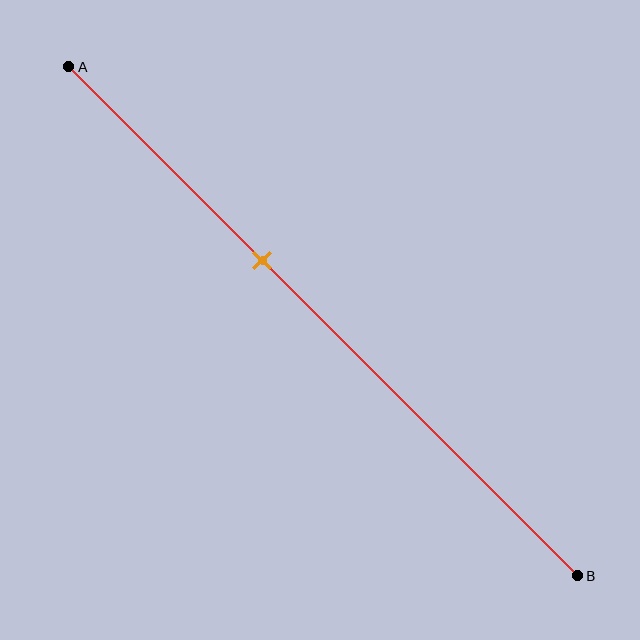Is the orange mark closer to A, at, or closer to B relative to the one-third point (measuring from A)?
The orange mark is closer to point B than the one-third point of segment AB.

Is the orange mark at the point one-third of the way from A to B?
No, the mark is at about 40% from A, not at the 33% one-third point.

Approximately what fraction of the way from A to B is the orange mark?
The orange mark is approximately 40% of the way from A to B.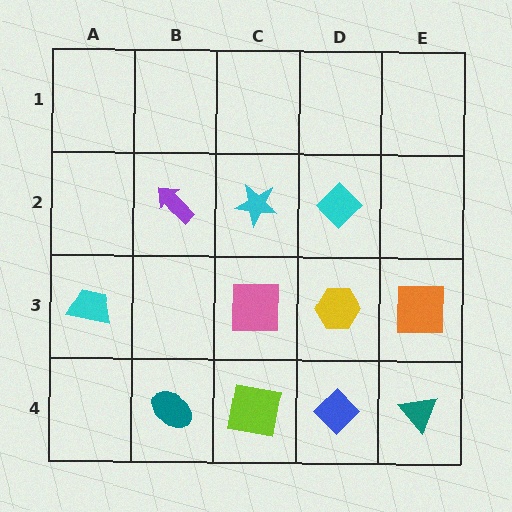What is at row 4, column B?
A teal ellipse.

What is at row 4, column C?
A lime square.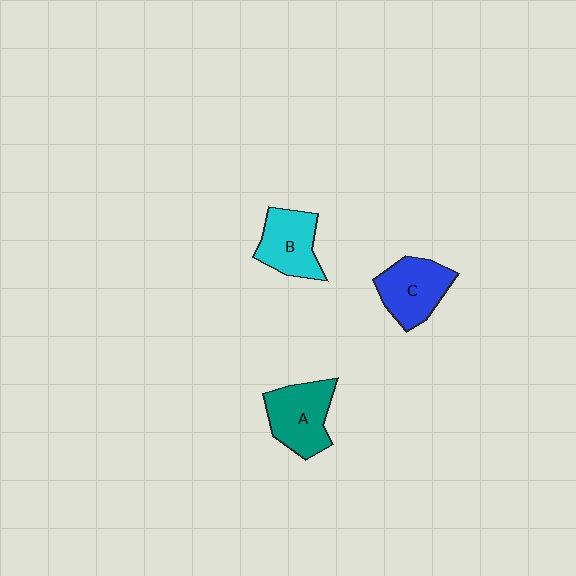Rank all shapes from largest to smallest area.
From largest to smallest: A (teal), C (blue), B (cyan).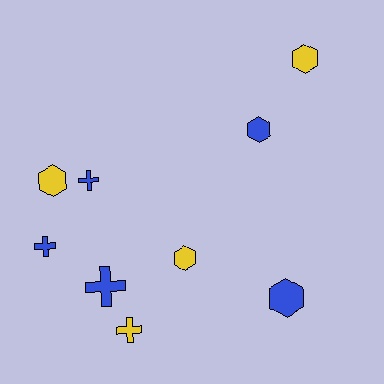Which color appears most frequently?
Blue, with 5 objects.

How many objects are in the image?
There are 9 objects.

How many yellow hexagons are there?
There are 3 yellow hexagons.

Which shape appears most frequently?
Hexagon, with 5 objects.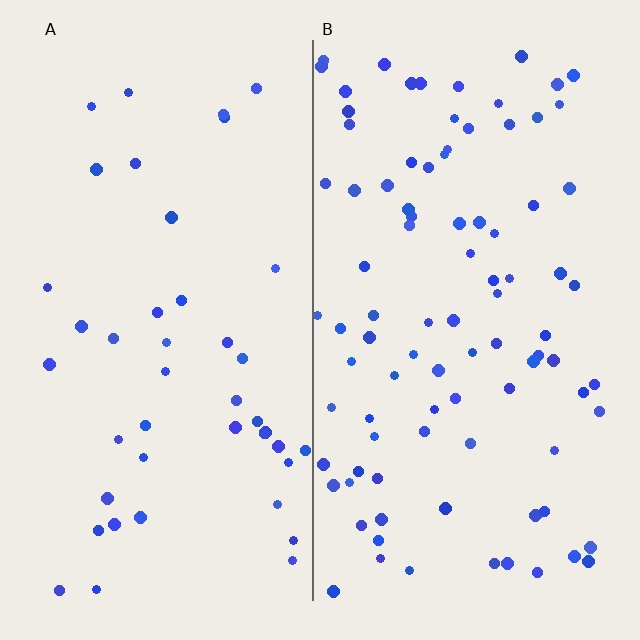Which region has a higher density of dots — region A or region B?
B (the right).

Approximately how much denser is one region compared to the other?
Approximately 2.1× — region B over region A.